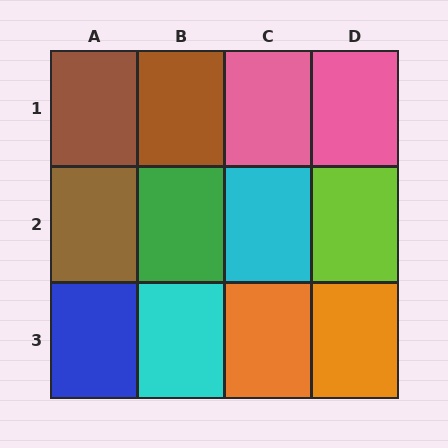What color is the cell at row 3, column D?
Orange.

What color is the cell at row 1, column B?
Brown.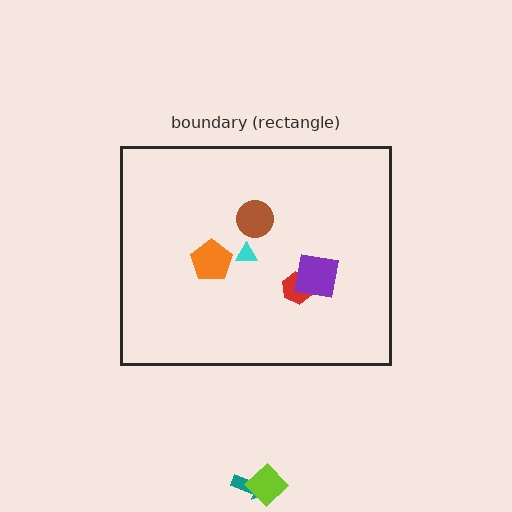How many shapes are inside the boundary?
5 inside, 2 outside.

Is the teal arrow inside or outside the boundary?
Outside.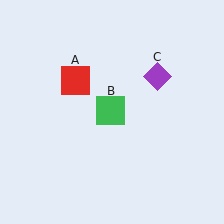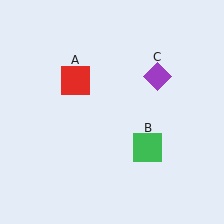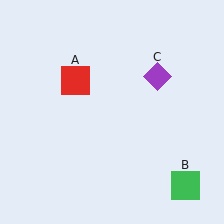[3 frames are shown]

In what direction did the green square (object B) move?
The green square (object B) moved down and to the right.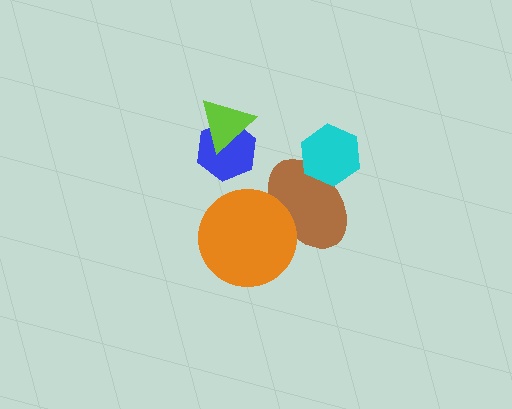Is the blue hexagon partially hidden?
Yes, it is partially covered by another shape.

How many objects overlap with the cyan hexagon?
1 object overlaps with the cyan hexagon.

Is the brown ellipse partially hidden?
Yes, it is partially covered by another shape.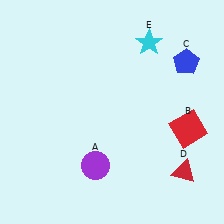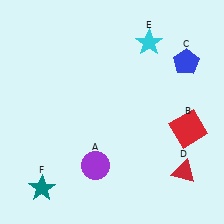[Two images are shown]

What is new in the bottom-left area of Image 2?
A teal star (F) was added in the bottom-left area of Image 2.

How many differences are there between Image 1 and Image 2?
There is 1 difference between the two images.